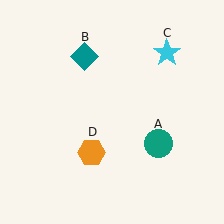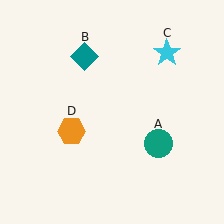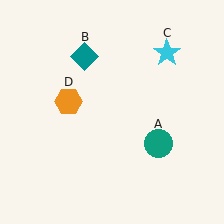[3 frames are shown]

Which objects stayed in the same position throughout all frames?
Teal circle (object A) and teal diamond (object B) and cyan star (object C) remained stationary.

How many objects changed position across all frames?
1 object changed position: orange hexagon (object D).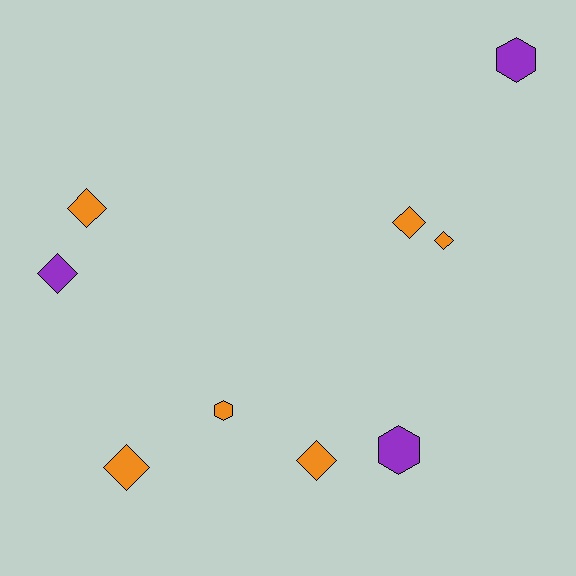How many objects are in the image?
There are 9 objects.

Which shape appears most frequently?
Diamond, with 6 objects.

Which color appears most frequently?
Orange, with 6 objects.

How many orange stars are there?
There are no orange stars.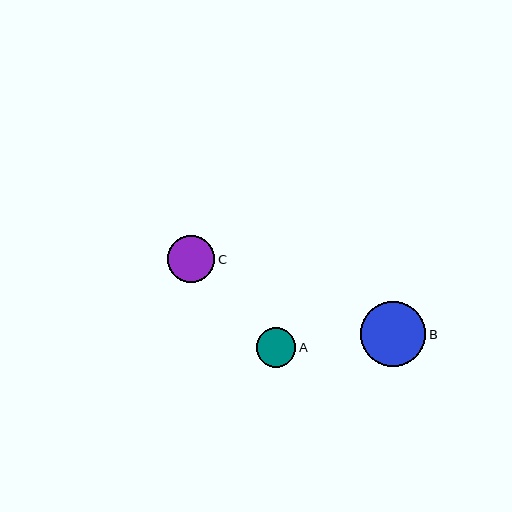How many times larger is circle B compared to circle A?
Circle B is approximately 1.6 times the size of circle A.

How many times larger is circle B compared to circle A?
Circle B is approximately 1.6 times the size of circle A.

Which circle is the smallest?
Circle A is the smallest with a size of approximately 39 pixels.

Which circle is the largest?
Circle B is the largest with a size of approximately 65 pixels.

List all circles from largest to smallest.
From largest to smallest: B, C, A.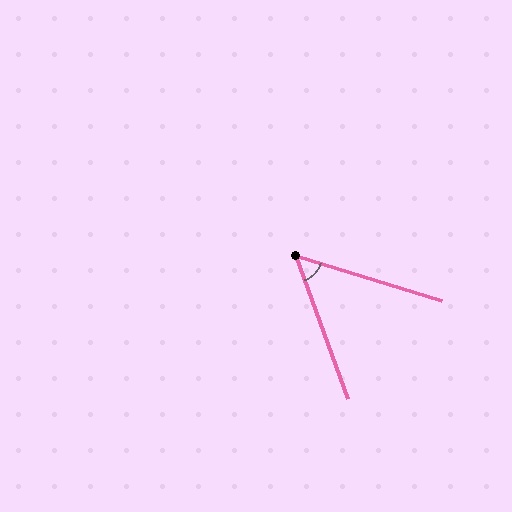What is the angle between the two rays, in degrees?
Approximately 53 degrees.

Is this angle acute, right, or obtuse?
It is acute.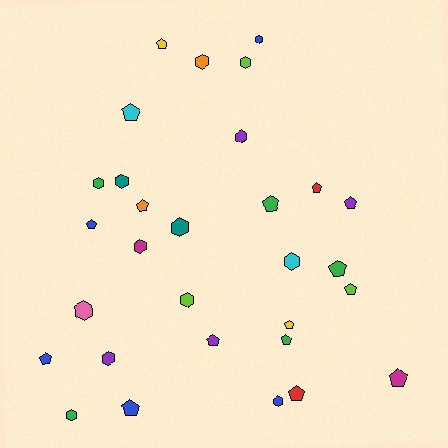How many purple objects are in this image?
There are 4 purple objects.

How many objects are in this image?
There are 30 objects.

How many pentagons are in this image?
There are 16 pentagons.